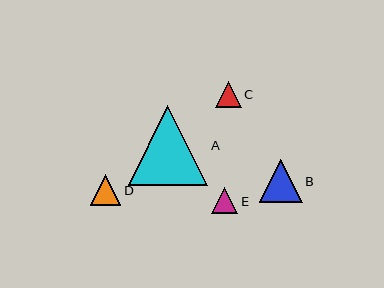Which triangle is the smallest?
Triangle E is the smallest with a size of approximately 26 pixels.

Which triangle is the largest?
Triangle A is the largest with a size of approximately 80 pixels.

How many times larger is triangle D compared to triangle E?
Triangle D is approximately 1.2 times the size of triangle E.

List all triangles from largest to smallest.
From largest to smallest: A, B, D, C, E.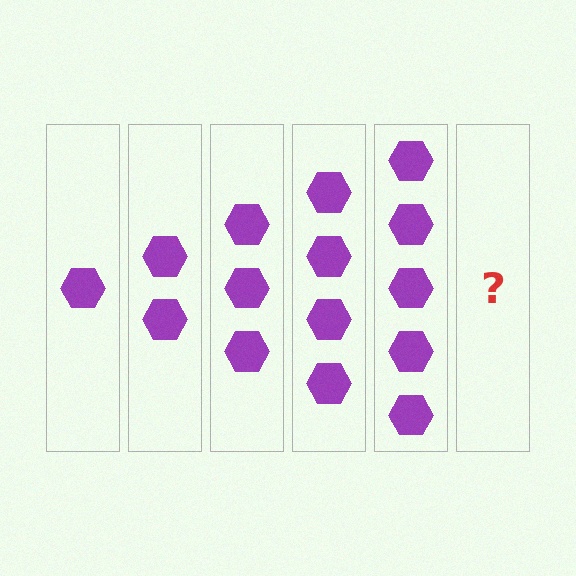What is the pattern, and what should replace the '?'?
The pattern is that each step adds one more hexagon. The '?' should be 6 hexagons.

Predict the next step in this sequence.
The next step is 6 hexagons.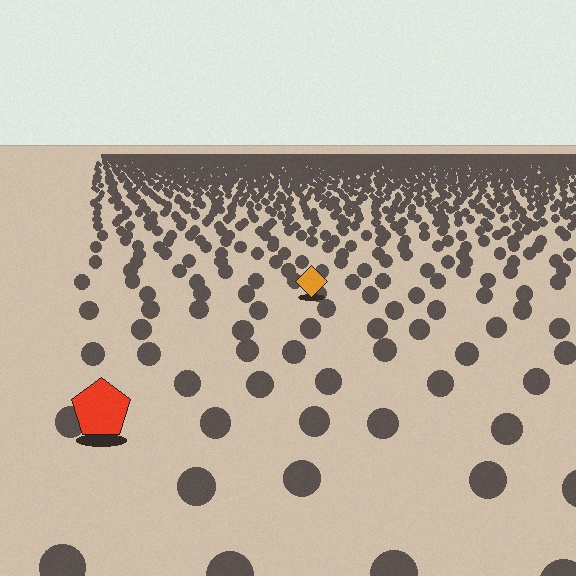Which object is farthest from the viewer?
The orange diamond is farthest from the viewer. It appears smaller and the ground texture around it is denser.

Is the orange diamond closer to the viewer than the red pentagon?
No. The red pentagon is closer — you can tell from the texture gradient: the ground texture is coarser near it.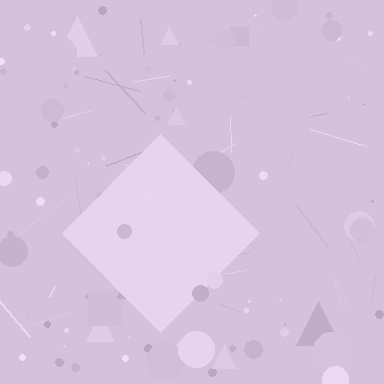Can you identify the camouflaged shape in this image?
The camouflaged shape is a diamond.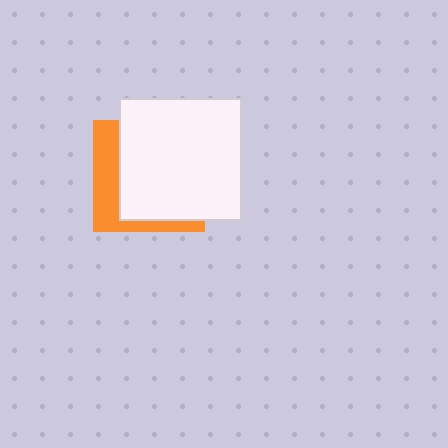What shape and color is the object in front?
The object in front is a white square.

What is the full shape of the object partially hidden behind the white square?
The partially hidden object is an orange square.